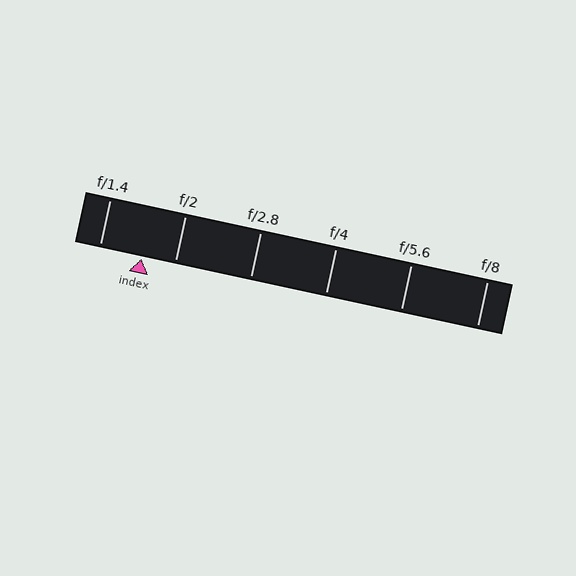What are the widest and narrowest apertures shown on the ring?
The widest aperture shown is f/1.4 and the narrowest is f/8.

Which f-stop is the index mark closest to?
The index mark is closest to f/2.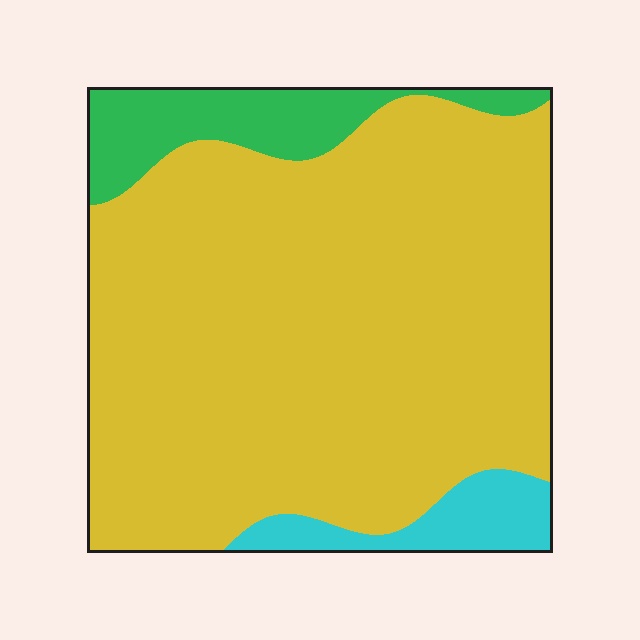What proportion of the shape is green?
Green covers roughly 10% of the shape.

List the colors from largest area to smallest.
From largest to smallest: yellow, green, cyan.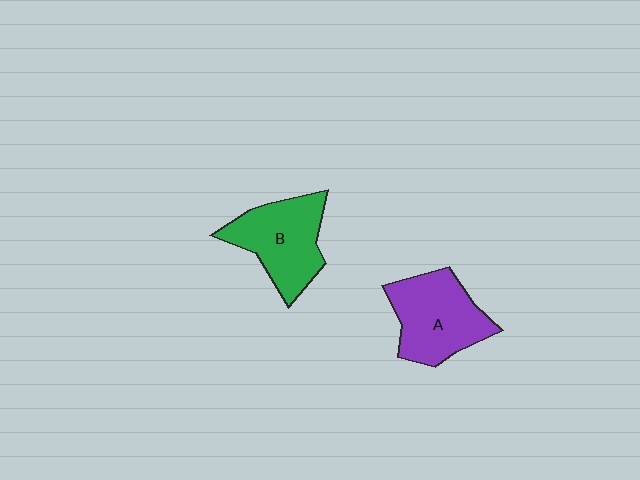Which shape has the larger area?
Shape A (purple).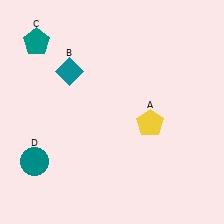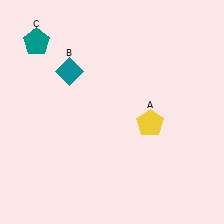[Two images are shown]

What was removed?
The teal circle (D) was removed in Image 2.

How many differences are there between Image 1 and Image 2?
There is 1 difference between the two images.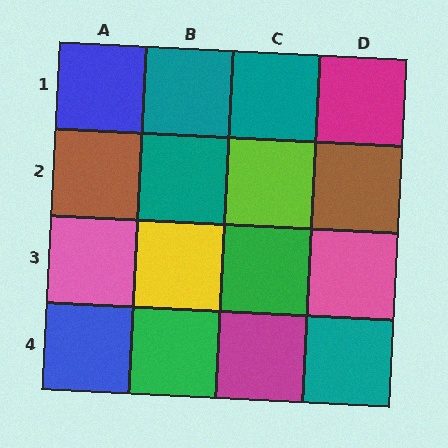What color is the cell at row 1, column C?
Teal.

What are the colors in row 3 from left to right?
Pink, yellow, green, pink.